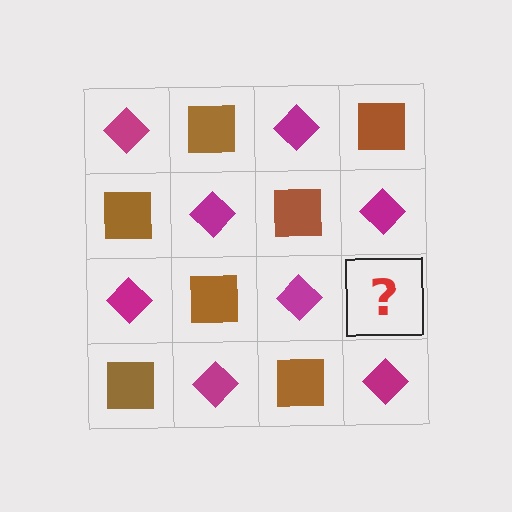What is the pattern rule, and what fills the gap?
The rule is that it alternates magenta diamond and brown square in a checkerboard pattern. The gap should be filled with a brown square.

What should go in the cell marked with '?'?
The missing cell should contain a brown square.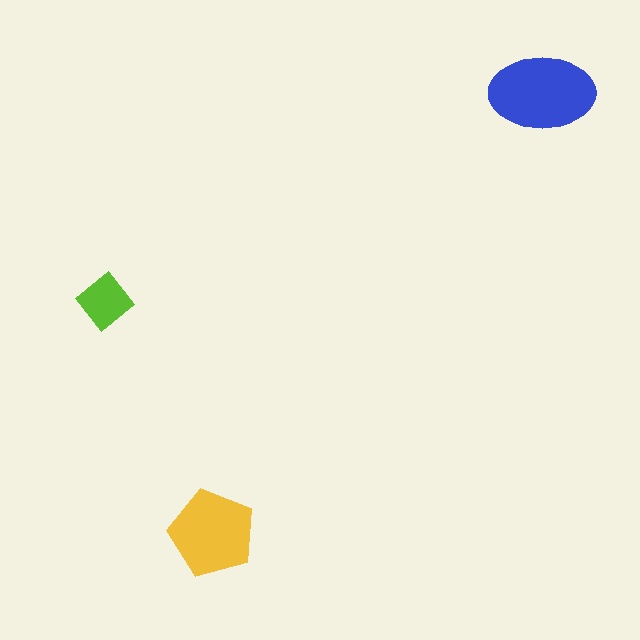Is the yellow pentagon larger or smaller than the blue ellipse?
Smaller.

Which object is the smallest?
The lime diamond.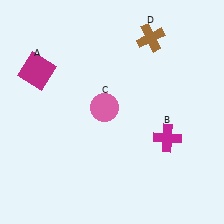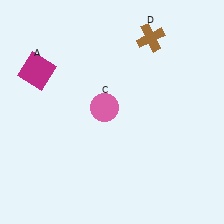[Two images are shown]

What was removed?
The magenta cross (B) was removed in Image 2.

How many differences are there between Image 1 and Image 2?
There is 1 difference between the two images.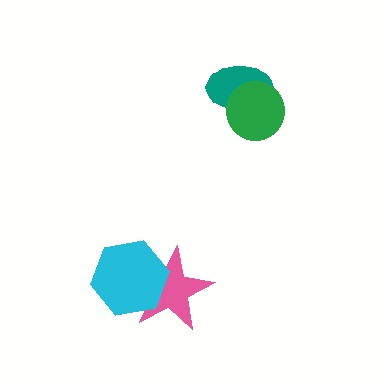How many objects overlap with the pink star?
1 object overlaps with the pink star.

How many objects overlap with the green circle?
1 object overlaps with the green circle.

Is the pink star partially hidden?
Yes, it is partially covered by another shape.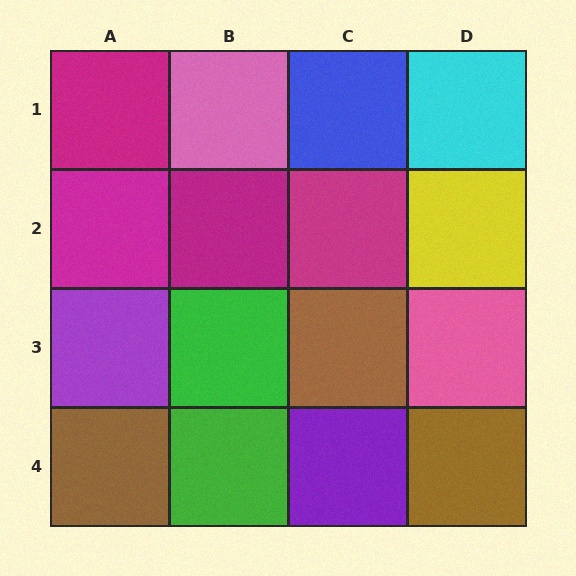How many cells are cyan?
1 cell is cyan.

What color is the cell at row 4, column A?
Brown.